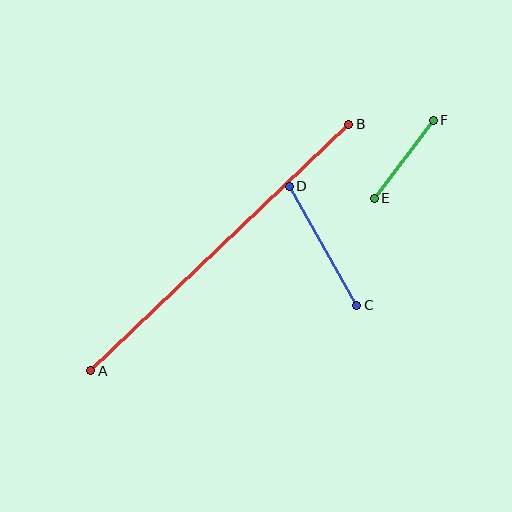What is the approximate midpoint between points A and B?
The midpoint is at approximately (220, 248) pixels.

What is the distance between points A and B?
The distance is approximately 357 pixels.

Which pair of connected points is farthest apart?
Points A and B are farthest apart.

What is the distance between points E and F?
The distance is approximately 98 pixels.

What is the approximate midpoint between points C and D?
The midpoint is at approximately (323, 246) pixels.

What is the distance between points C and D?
The distance is approximately 137 pixels.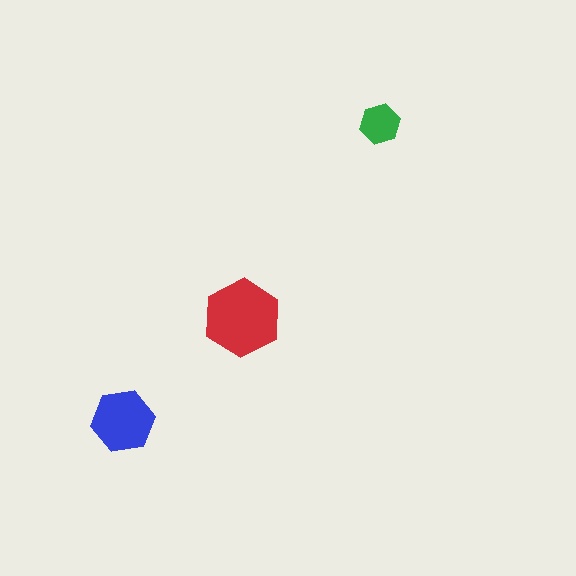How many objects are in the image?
There are 3 objects in the image.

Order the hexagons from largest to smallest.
the red one, the blue one, the green one.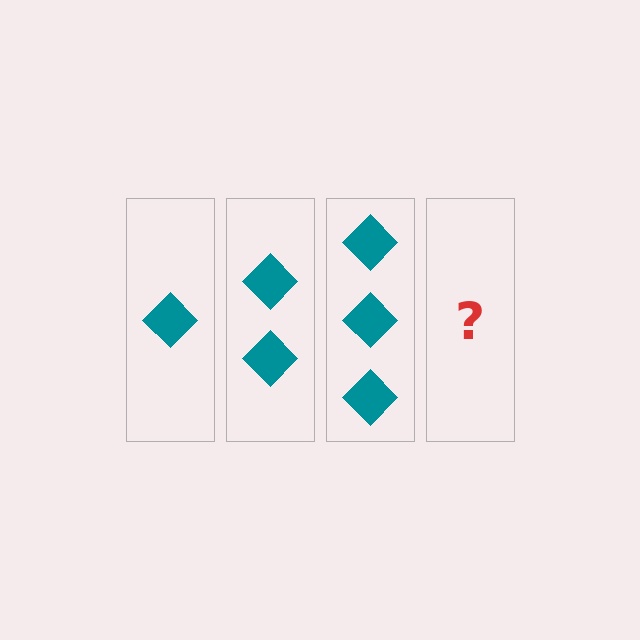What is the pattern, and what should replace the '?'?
The pattern is that each step adds one more diamond. The '?' should be 4 diamonds.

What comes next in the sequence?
The next element should be 4 diamonds.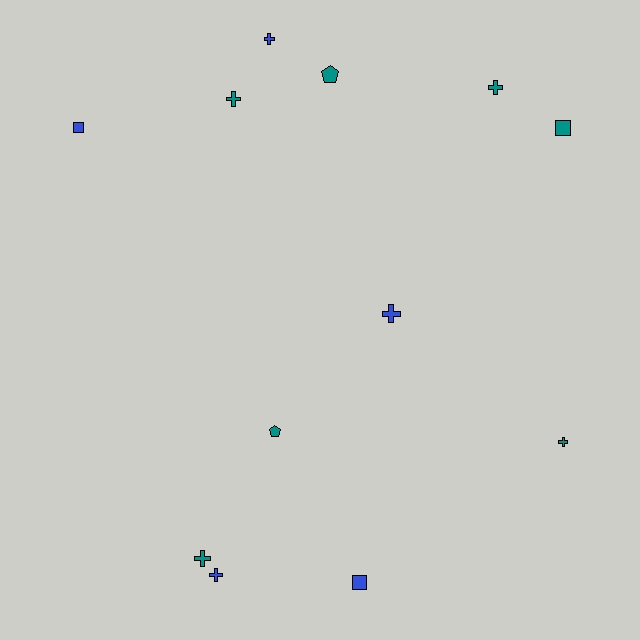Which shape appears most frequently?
Cross, with 7 objects.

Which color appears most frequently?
Teal, with 7 objects.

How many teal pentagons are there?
There are 2 teal pentagons.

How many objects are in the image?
There are 12 objects.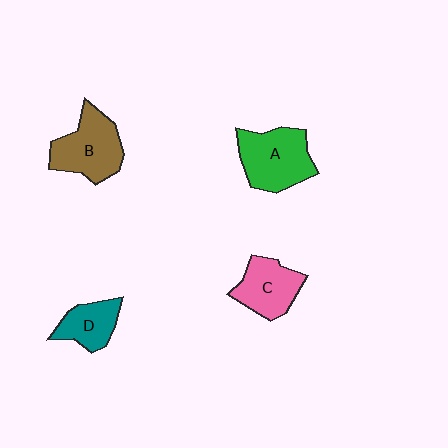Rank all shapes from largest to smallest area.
From largest to smallest: A (green), B (brown), C (pink), D (teal).